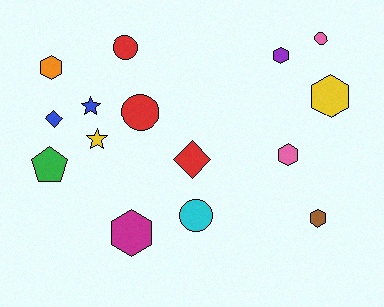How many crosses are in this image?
There are no crosses.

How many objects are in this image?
There are 15 objects.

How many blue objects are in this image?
There are 2 blue objects.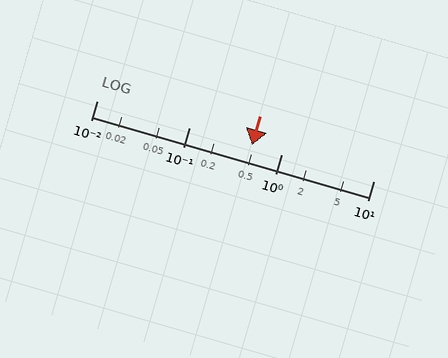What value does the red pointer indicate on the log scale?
The pointer indicates approximately 0.48.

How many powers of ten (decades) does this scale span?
The scale spans 3 decades, from 0.01 to 10.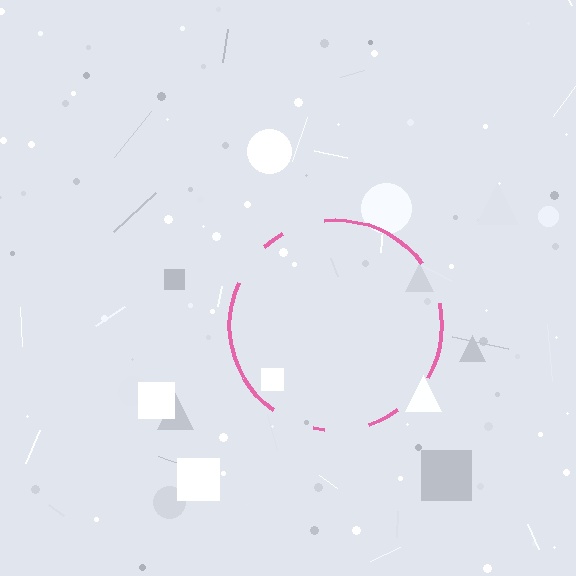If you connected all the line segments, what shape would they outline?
They would outline a circle.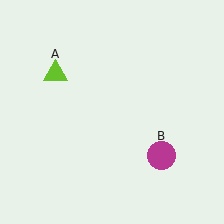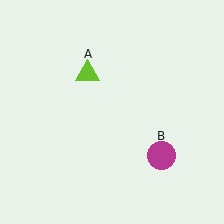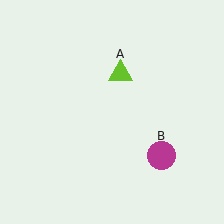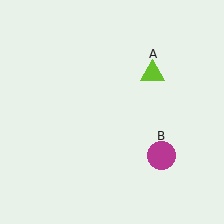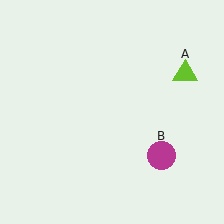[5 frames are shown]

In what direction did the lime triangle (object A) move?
The lime triangle (object A) moved right.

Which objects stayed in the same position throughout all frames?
Magenta circle (object B) remained stationary.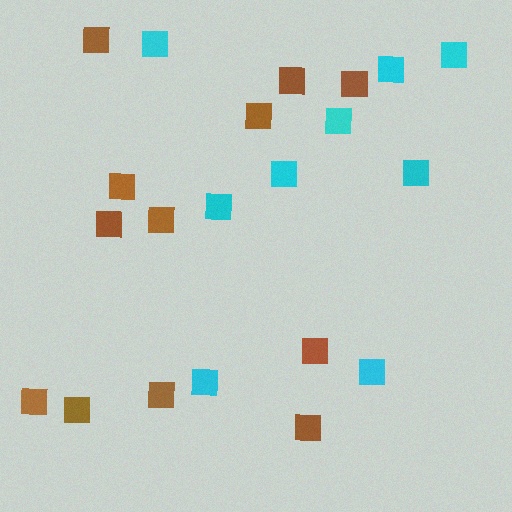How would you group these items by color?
There are 2 groups: one group of brown squares (12) and one group of cyan squares (9).